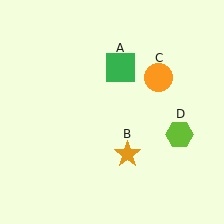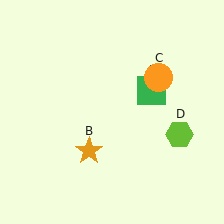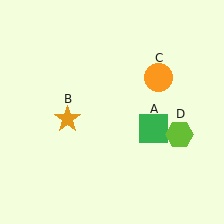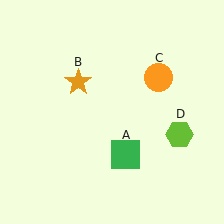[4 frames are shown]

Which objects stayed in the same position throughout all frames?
Orange circle (object C) and lime hexagon (object D) remained stationary.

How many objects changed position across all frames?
2 objects changed position: green square (object A), orange star (object B).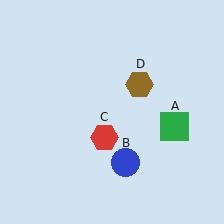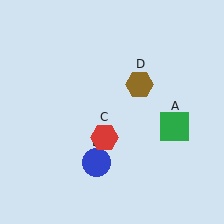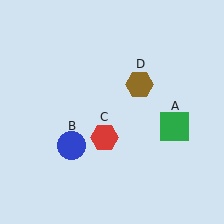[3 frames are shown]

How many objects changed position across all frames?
1 object changed position: blue circle (object B).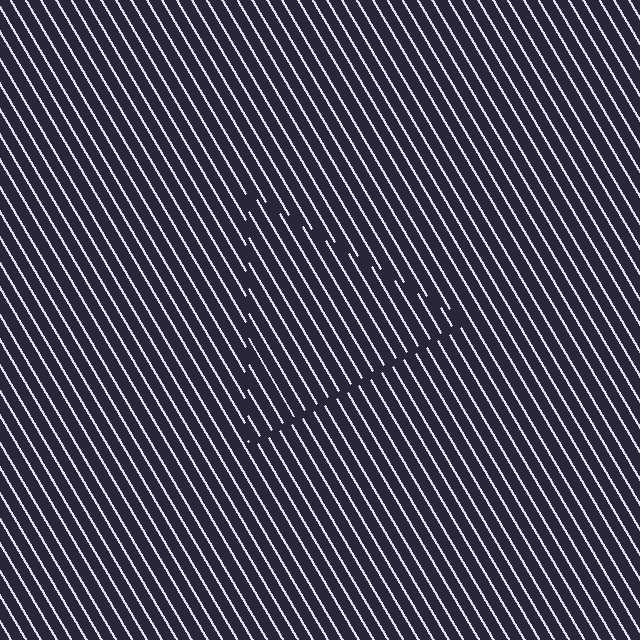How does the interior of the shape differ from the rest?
The interior of the shape contains the same grating, shifted by half a period — the contour is defined by the phase discontinuity where line-ends from the inner and outer gratings abut.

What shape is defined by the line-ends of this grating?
An illusory triangle. The interior of the shape contains the same grating, shifted by half a period — the contour is defined by the phase discontinuity where line-ends from the inner and outer gratings abut.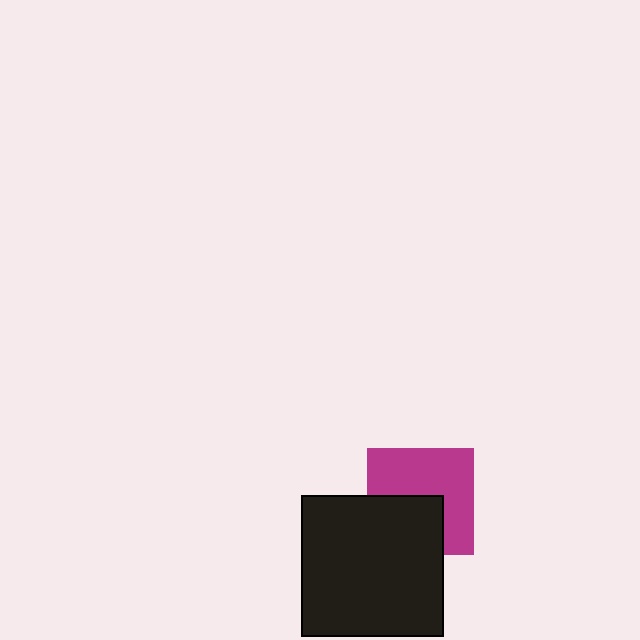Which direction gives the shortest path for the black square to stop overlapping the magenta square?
Moving down gives the shortest separation.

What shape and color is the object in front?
The object in front is a black square.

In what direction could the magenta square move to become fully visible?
The magenta square could move up. That would shift it out from behind the black square entirely.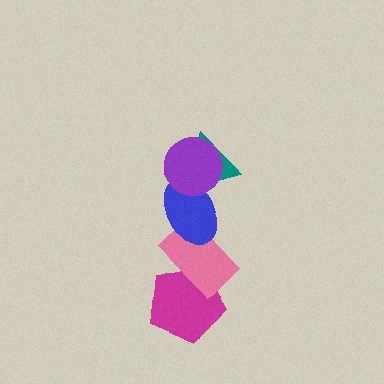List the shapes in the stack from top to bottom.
From top to bottom: the purple circle, the teal triangle, the blue ellipse, the pink rectangle, the magenta pentagon.